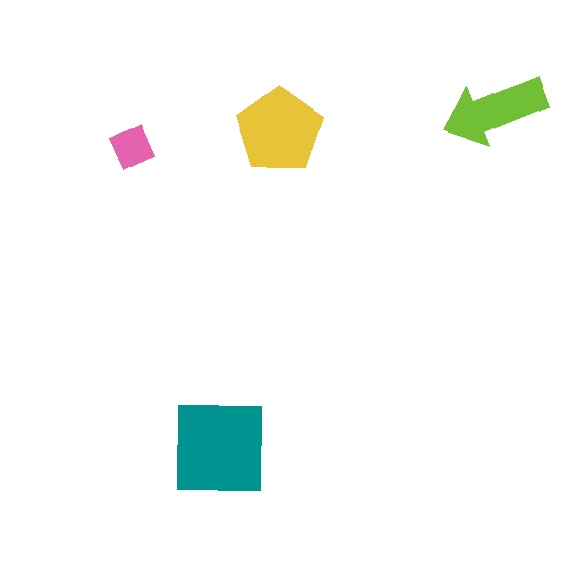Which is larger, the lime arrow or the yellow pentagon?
The yellow pentagon.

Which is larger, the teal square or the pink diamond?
The teal square.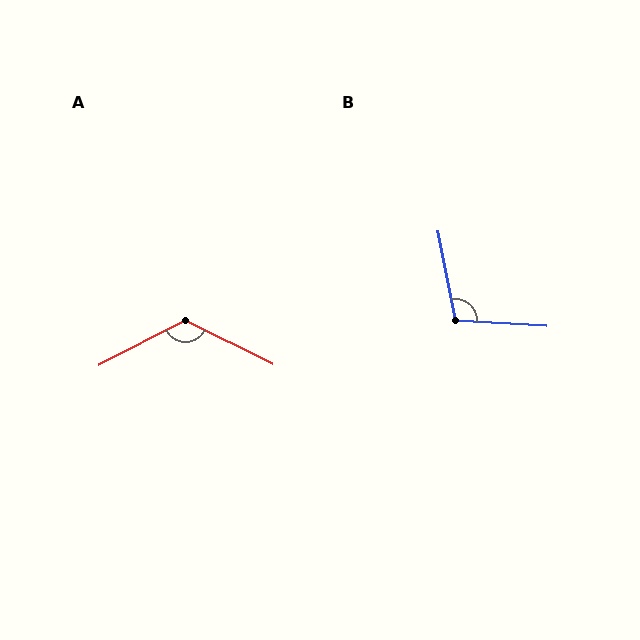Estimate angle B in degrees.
Approximately 104 degrees.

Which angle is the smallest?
B, at approximately 104 degrees.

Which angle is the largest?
A, at approximately 127 degrees.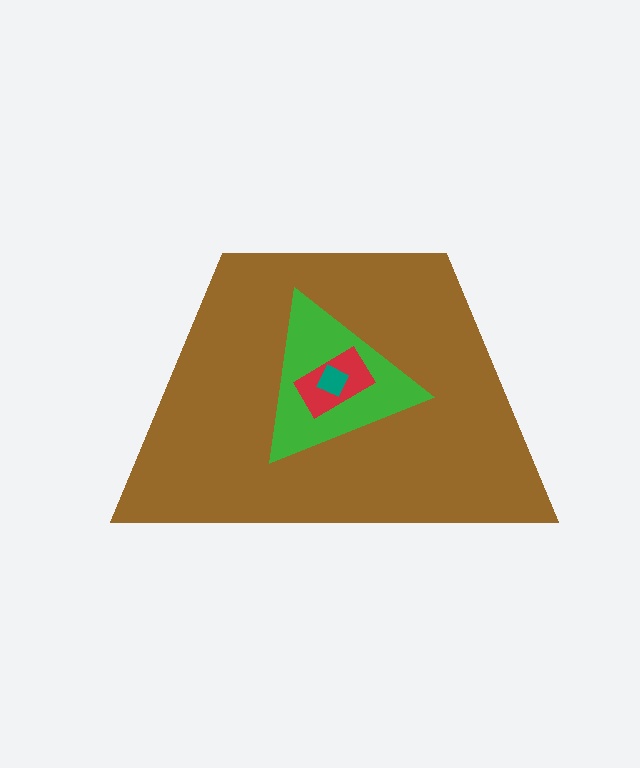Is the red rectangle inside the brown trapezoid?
Yes.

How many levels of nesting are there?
4.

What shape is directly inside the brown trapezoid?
The green triangle.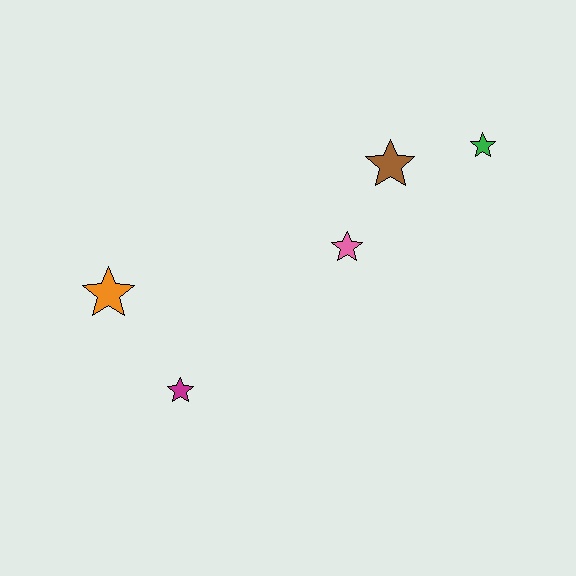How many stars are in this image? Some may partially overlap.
There are 5 stars.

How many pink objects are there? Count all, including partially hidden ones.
There is 1 pink object.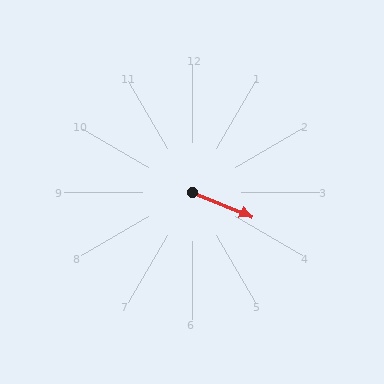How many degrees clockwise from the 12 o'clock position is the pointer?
Approximately 112 degrees.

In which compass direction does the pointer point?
East.